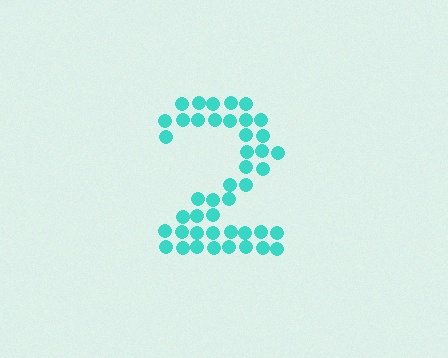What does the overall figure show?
The overall figure shows the digit 2.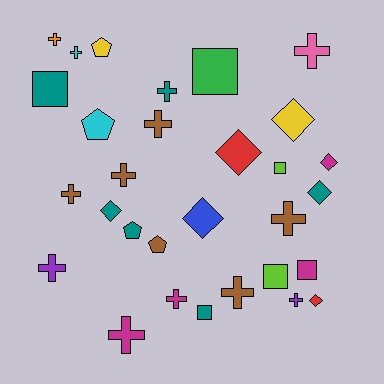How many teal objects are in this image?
There are 6 teal objects.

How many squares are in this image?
There are 6 squares.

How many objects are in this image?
There are 30 objects.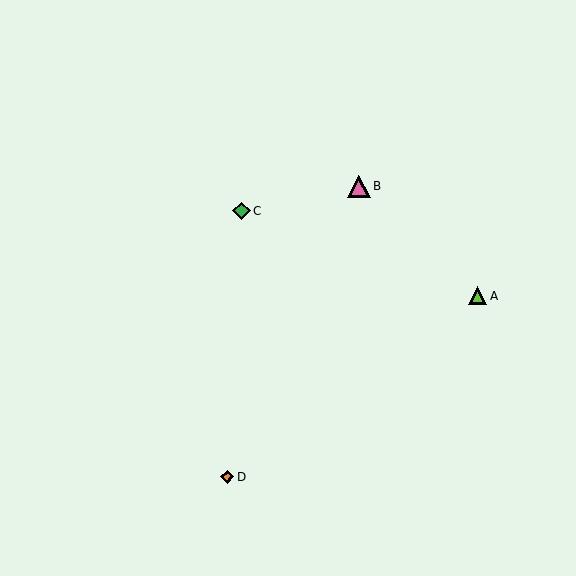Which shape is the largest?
The pink triangle (labeled B) is the largest.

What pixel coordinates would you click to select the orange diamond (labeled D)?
Click at (227, 477) to select the orange diamond D.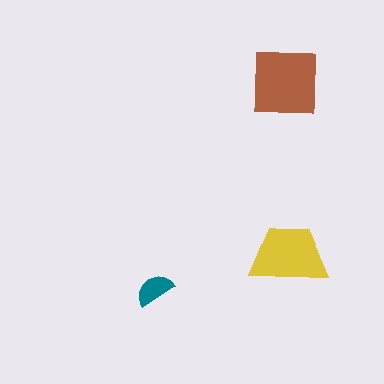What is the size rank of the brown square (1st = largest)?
1st.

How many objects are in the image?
There are 3 objects in the image.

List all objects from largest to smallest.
The brown square, the yellow trapezoid, the teal semicircle.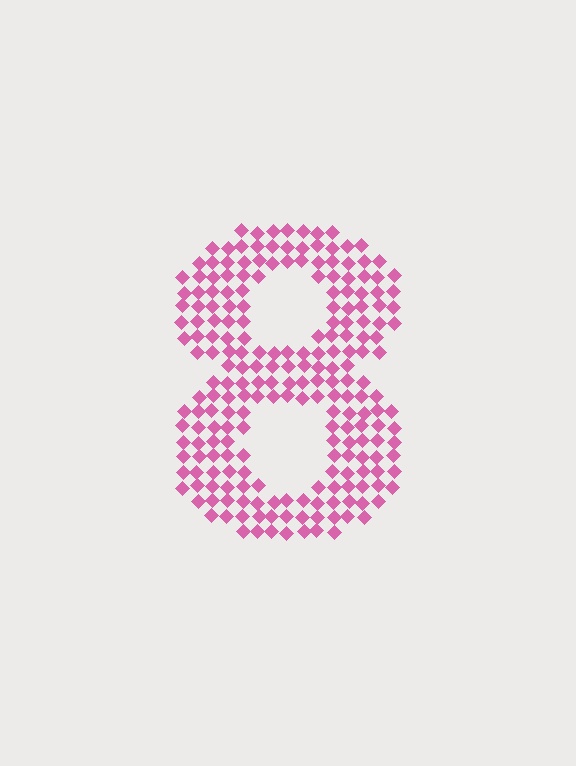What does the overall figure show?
The overall figure shows the digit 8.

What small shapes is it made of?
It is made of small diamonds.